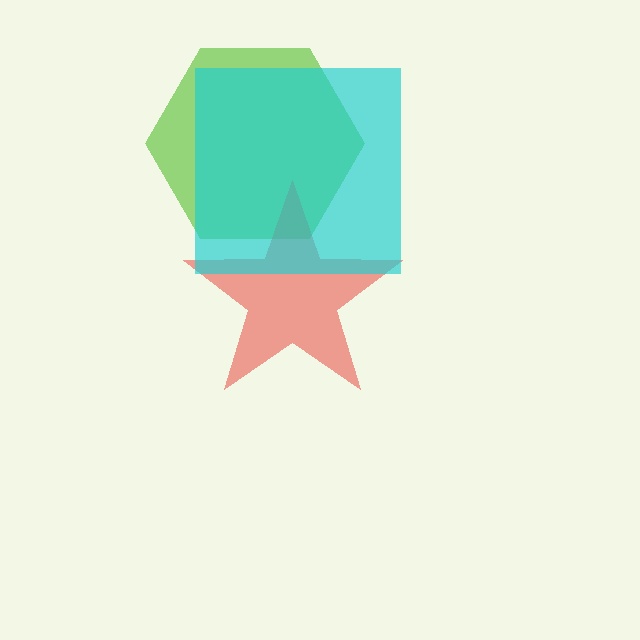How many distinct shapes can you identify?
There are 3 distinct shapes: a lime hexagon, a red star, a cyan square.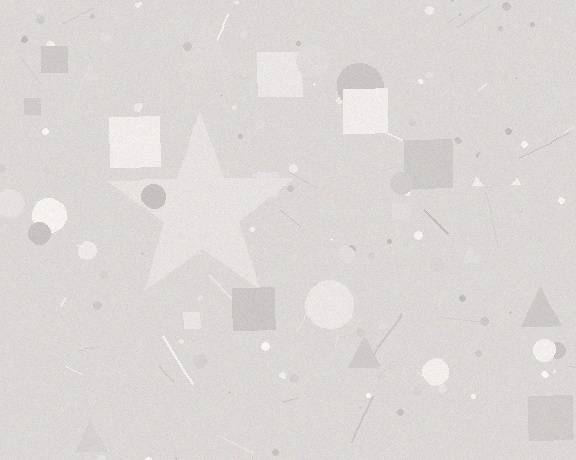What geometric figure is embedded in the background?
A star is embedded in the background.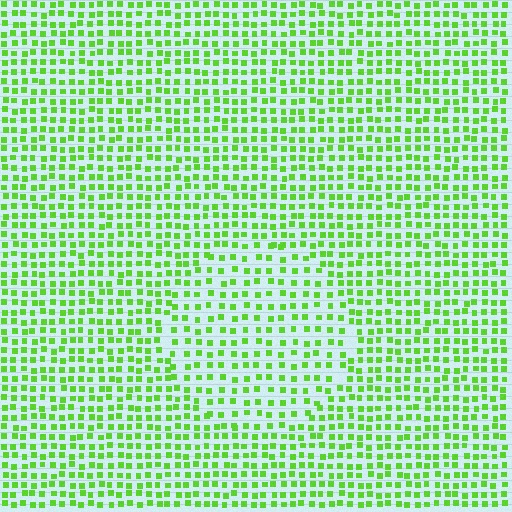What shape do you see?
I see a circle.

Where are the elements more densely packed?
The elements are more densely packed outside the circle boundary.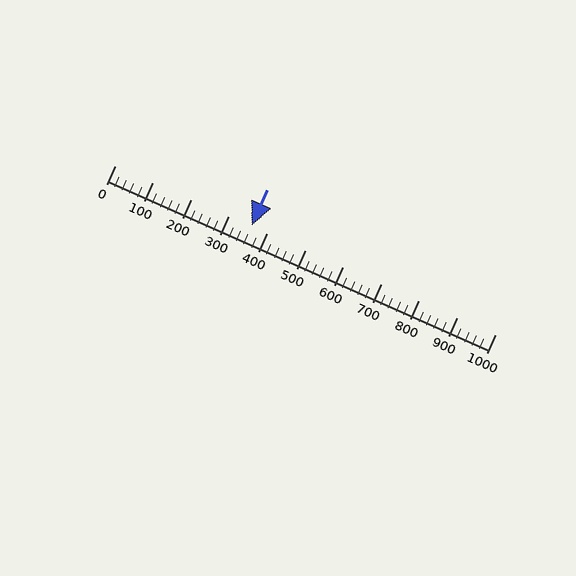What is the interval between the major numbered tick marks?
The major tick marks are spaced 100 units apart.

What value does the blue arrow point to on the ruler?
The blue arrow points to approximately 360.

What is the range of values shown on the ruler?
The ruler shows values from 0 to 1000.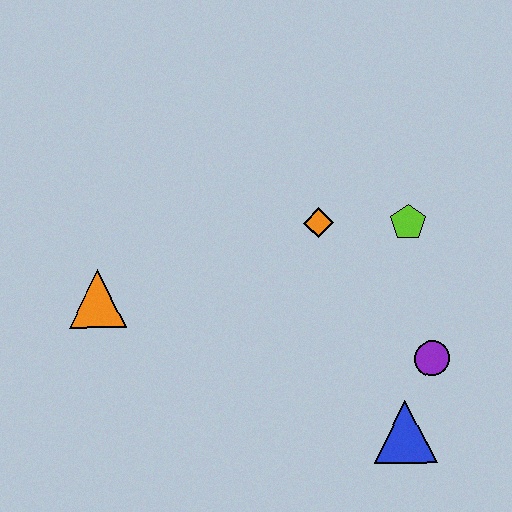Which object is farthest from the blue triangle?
The orange triangle is farthest from the blue triangle.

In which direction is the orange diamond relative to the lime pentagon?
The orange diamond is to the left of the lime pentagon.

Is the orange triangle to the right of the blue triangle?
No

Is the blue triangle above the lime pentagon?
No